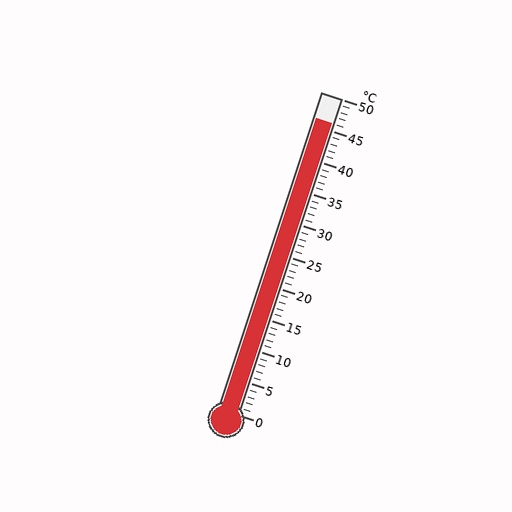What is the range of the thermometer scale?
The thermometer scale ranges from 0°C to 50°C.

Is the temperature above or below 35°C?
The temperature is above 35°C.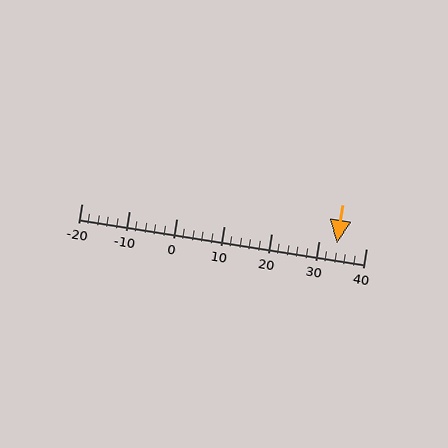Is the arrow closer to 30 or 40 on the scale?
The arrow is closer to 30.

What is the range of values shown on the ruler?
The ruler shows values from -20 to 40.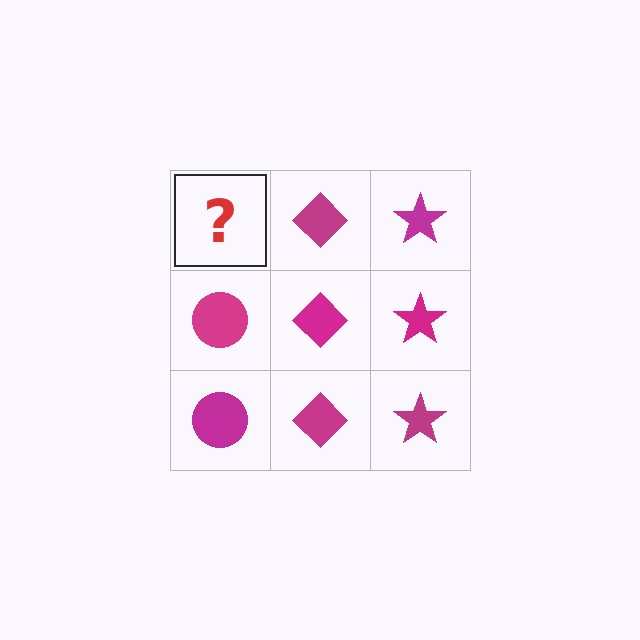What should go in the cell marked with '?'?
The missing cell should contain a magenta circle.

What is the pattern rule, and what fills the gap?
The rule is that each column has a consistent shape. The gap should be filled with a magenta circle.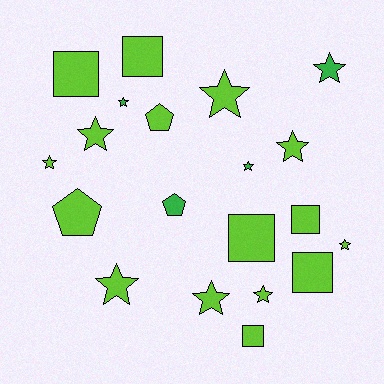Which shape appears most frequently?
Star, with 11 objects.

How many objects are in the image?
There are 20 objects.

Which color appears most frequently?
Lime, with 16 objects.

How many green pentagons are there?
There is 1 green pentagon.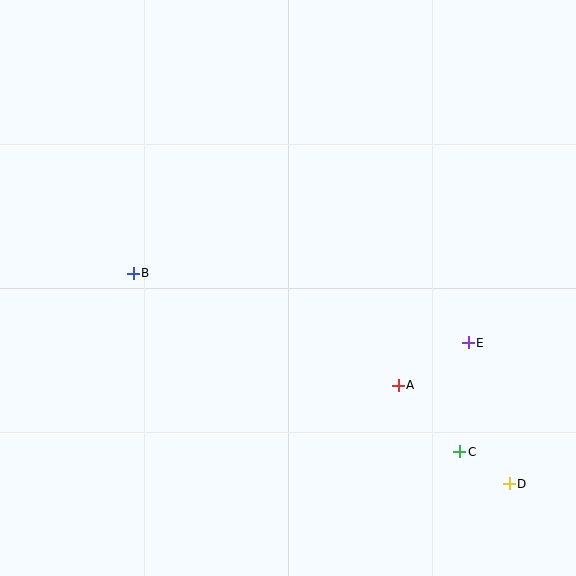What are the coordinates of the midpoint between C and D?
The midpoint between C and D is at (484, 468).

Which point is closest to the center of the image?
Point A at (398, 385) is closest to the center.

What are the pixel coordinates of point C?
Point C is at (460, 452).